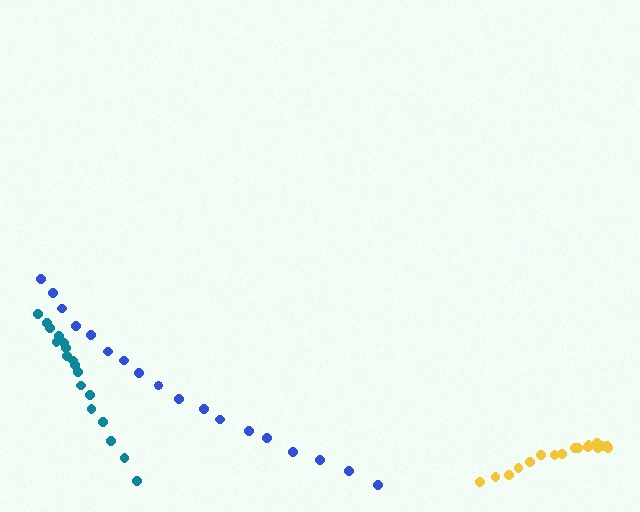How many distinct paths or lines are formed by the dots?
There are 3 distinct paths.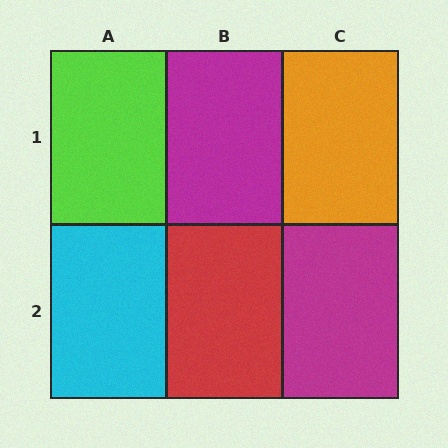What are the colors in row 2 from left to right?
Cyan, red, magenta.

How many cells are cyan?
1 cell is cyan.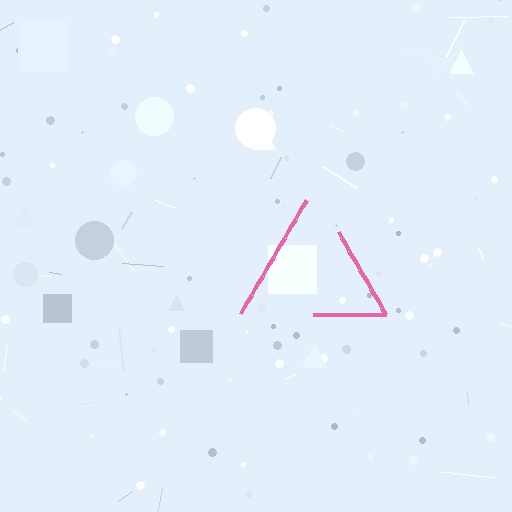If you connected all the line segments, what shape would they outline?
They would outline a triangle.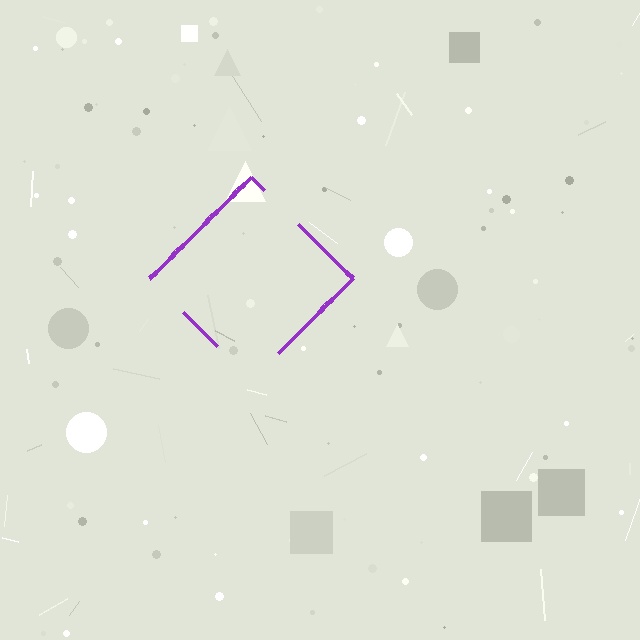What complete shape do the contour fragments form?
The contour fragments form a diamond.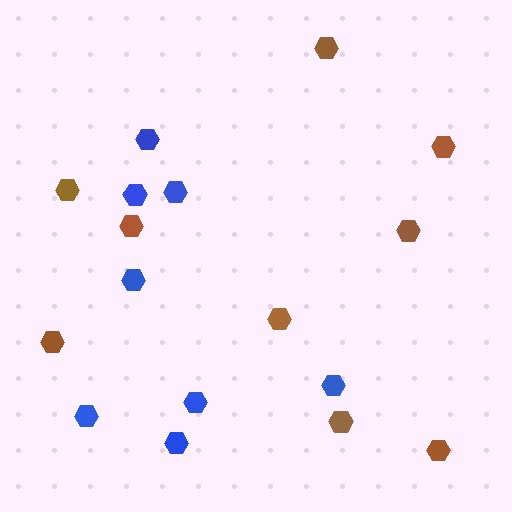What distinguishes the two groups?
There are 2 groups: one group of brown hexagons (9) and one group of blue hexagons (8).